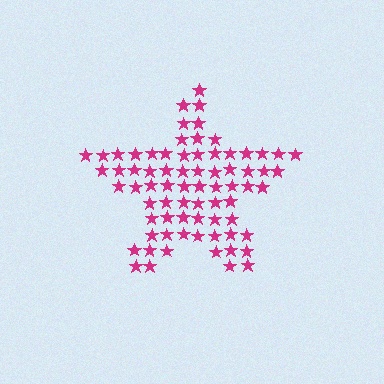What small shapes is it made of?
It is made of small stars.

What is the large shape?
The large shape is a star.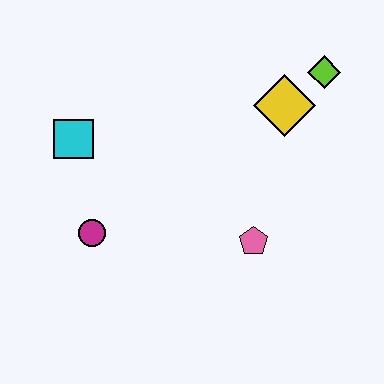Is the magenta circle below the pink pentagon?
No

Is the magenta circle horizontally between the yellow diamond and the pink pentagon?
No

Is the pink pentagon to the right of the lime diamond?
No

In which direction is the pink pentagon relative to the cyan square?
The pink pentagon is to the right of the cyan square.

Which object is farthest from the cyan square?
The lime diamond is farthest from the cyan square.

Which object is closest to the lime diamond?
The yellow diamond is closest to the lime diamond.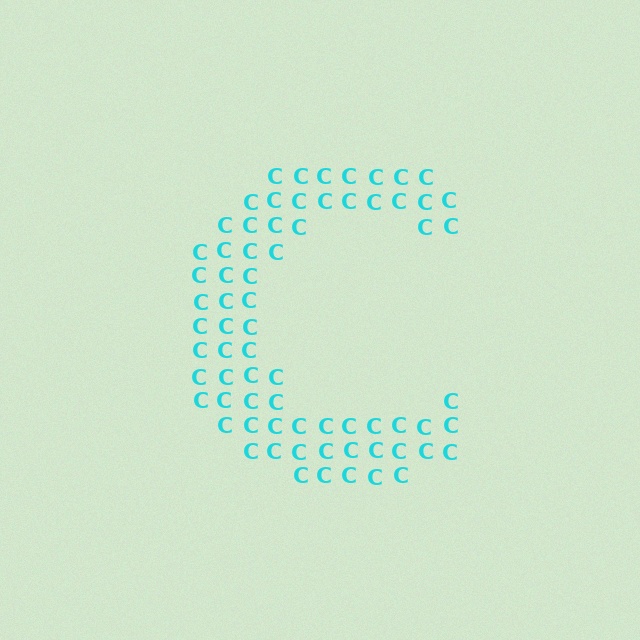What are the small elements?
The small elements are letter C's.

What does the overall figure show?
The overall figure shows the letter C.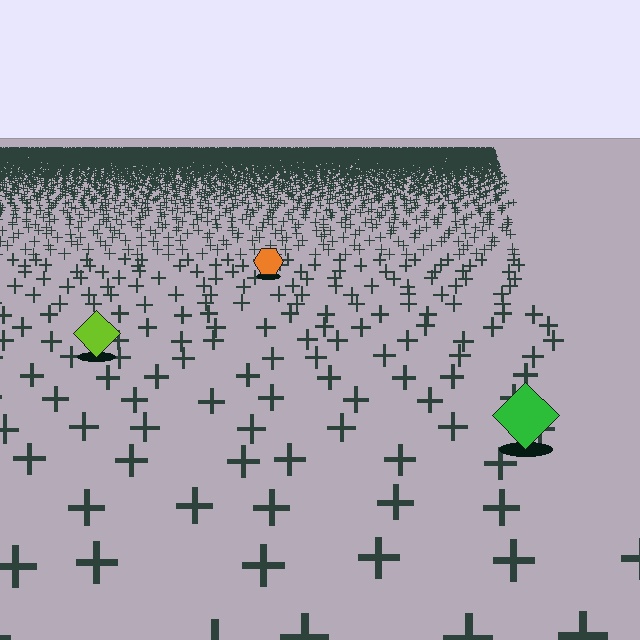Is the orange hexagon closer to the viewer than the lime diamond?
No. The lime diamond is closer — you can tell from the texture gradient: the ground texture is coarser near it.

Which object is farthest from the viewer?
The orange hexagon is farthest from the viewer. It appears smaller and the ground texture around it is denser.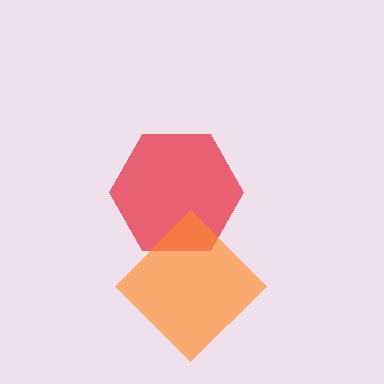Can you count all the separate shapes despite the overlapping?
Yes, there are 2 separate shapes.